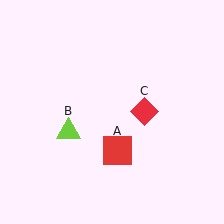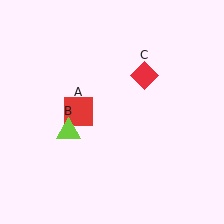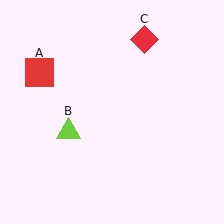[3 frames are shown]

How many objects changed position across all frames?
2 objects changed position: red square (object A), red diamond (object C).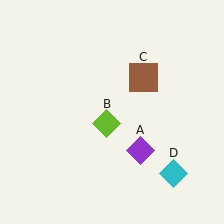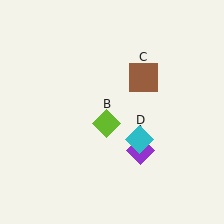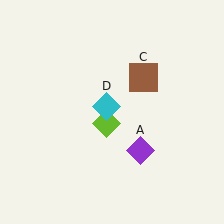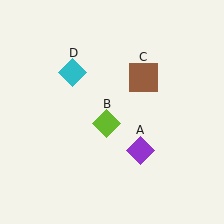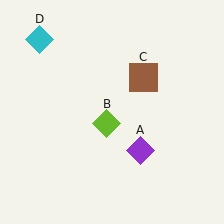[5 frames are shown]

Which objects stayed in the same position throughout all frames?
Purple diamond (object A) and lime diamond (object B) and brown square (object C) remained stationary.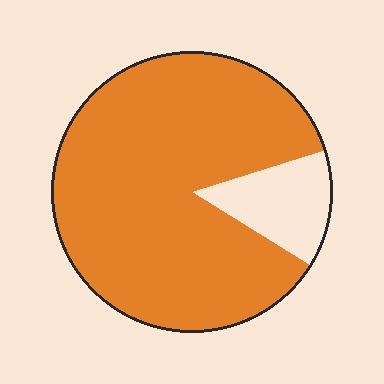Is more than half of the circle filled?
Yes.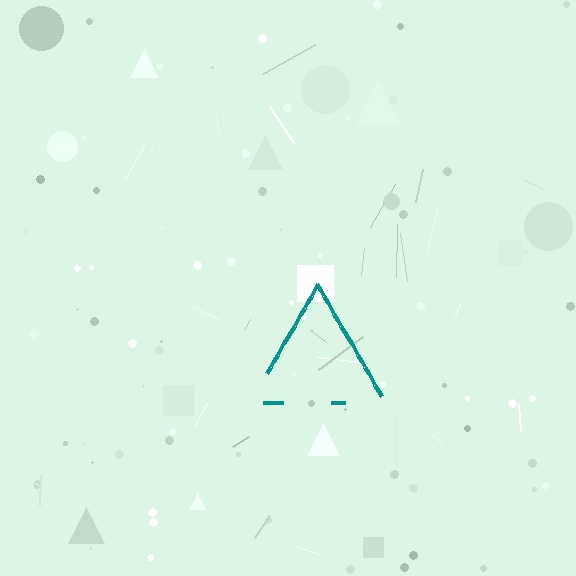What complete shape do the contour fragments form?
The contour fragments form a triangle.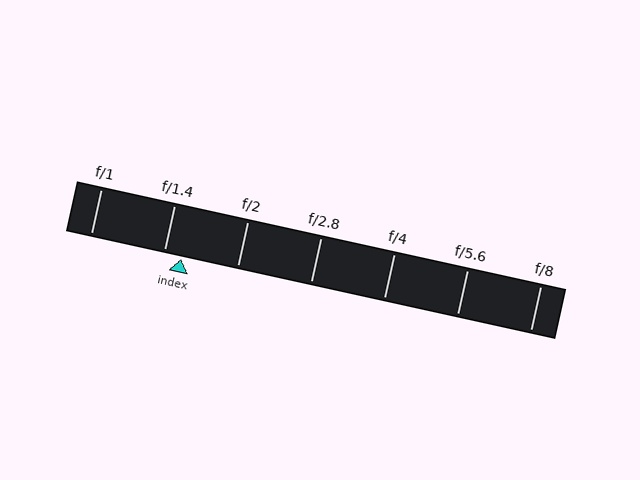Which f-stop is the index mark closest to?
The index mark is closest to f/1.4.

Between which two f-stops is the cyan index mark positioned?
The index mark is between f/1.4 and f/2.